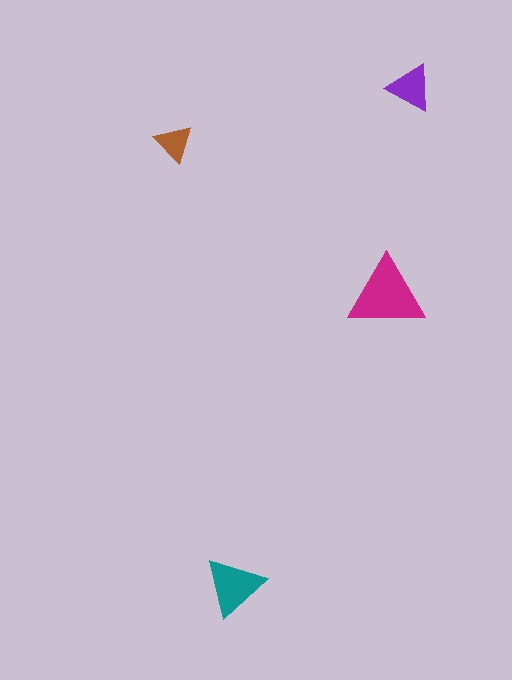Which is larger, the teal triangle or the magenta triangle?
The magenta one.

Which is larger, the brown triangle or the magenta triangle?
The magenta one.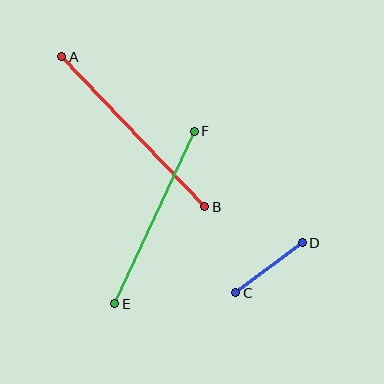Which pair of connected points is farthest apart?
Points A and B are farthest apart.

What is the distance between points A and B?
The distance is approximately 207 pixels.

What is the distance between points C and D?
The distance is approximately 83 pixels.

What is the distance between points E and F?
The distance is approximately 190 pixels.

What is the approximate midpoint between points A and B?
The midpoint is at approximately (133, 132) pixels.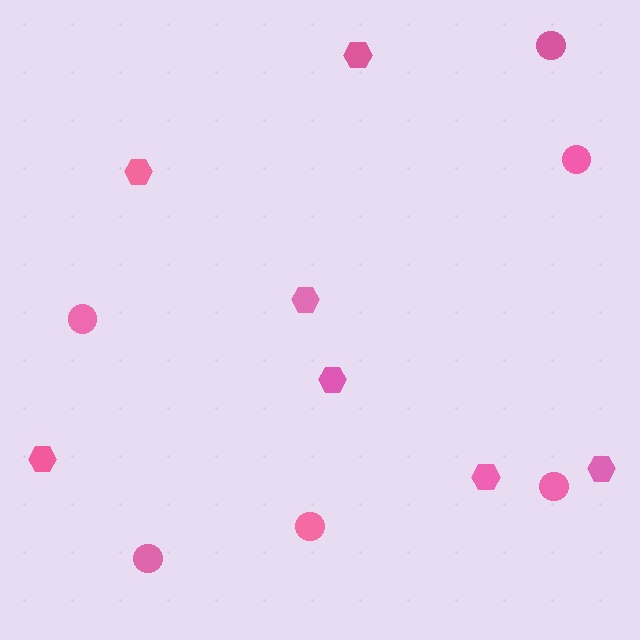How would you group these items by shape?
There are 2 groups: one group of hexagons (7) and one group of circles (6).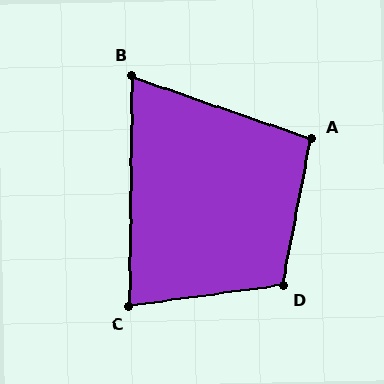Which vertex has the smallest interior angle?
B, at approximately 72 degrees.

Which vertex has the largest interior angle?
D, at approximately 108 degrees.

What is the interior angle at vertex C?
Approximately 82 degrees (acute).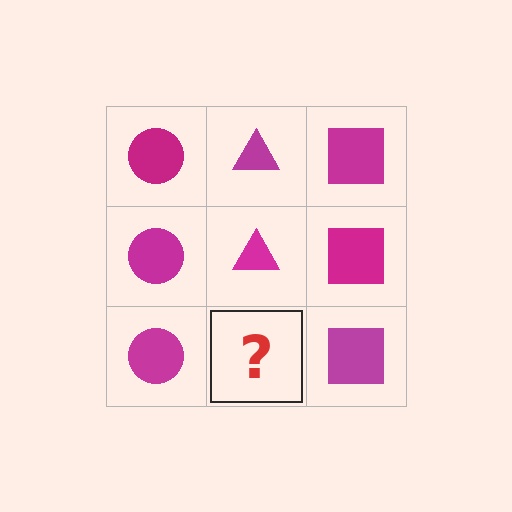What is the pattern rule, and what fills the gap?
The rule is that each column has a consistent shape. The gap should be filled with a magenta triangle.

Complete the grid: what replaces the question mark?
The question mark should be replaced with a magenta triangle.